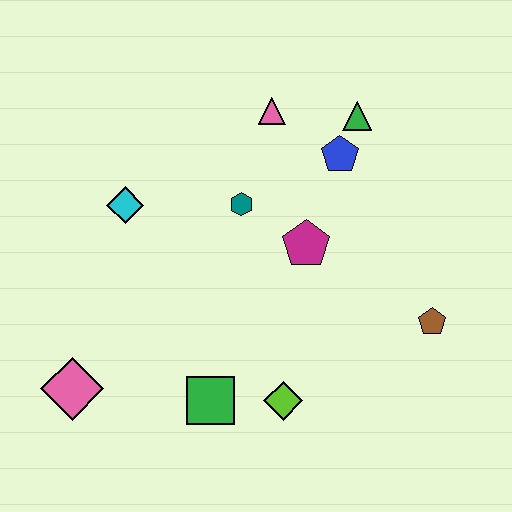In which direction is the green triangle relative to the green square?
The green triangle is above the green square.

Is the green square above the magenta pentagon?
No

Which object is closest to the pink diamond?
The green square is closest to the pink diamond.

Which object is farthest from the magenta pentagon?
The pink diamond is farthest from the magenta pentagon.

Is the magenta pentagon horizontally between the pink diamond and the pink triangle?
No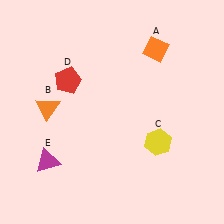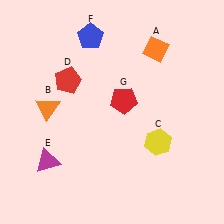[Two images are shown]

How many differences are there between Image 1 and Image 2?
There are 2 differences between the two images.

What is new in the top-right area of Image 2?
A red pentagon (G) was added in the top-right area of Image 2.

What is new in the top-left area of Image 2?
A blue pentagon (F) was added in the top-left area of Image 2.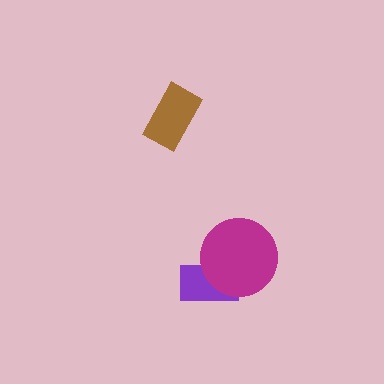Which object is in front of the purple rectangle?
The magenta circle is in front of the purple rectangle.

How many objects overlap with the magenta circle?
1 object overlaps with the magenta circle.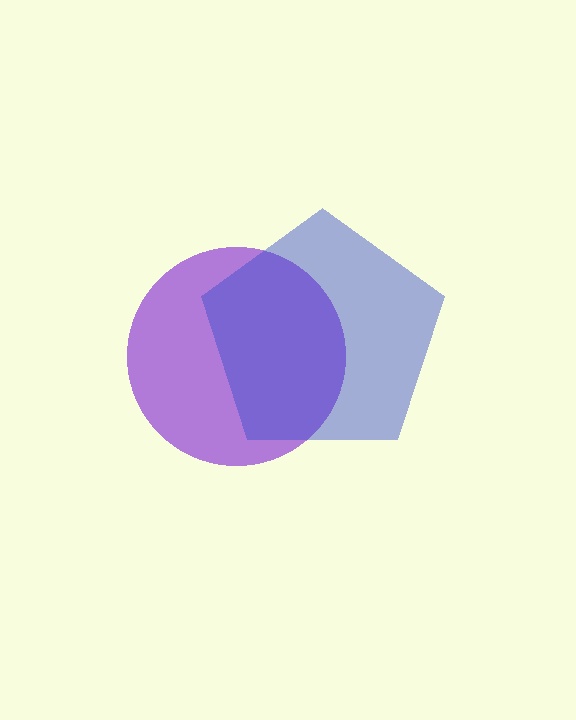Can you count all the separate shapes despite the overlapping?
Yes, there are 2 separate shapes.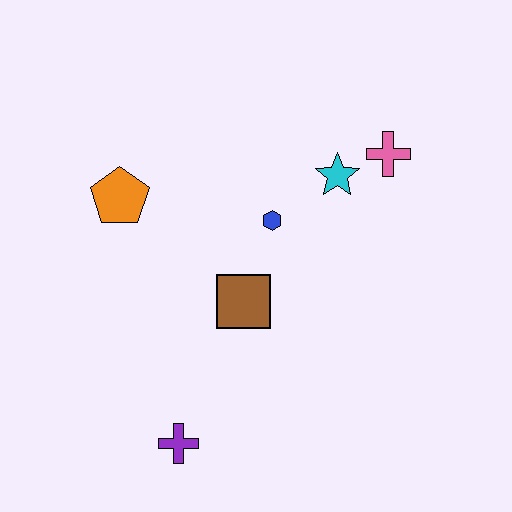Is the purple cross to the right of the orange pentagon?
Yes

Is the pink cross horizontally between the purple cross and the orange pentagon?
No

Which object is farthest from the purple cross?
The pink cross is farthest from the purple cross.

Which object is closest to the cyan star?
The pink cross is closest to the cyan star.